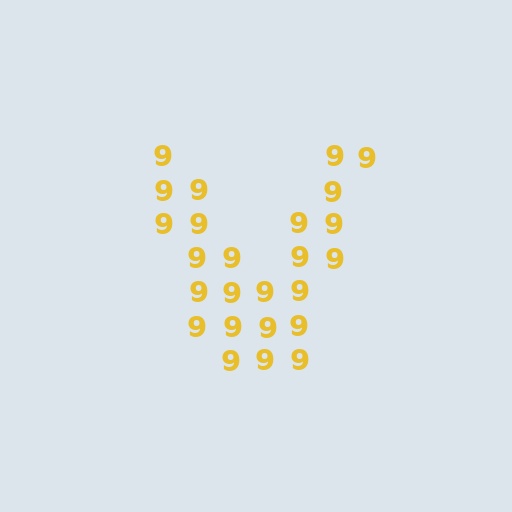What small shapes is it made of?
It is made of small digit 9's.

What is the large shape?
The large shape is the letter V.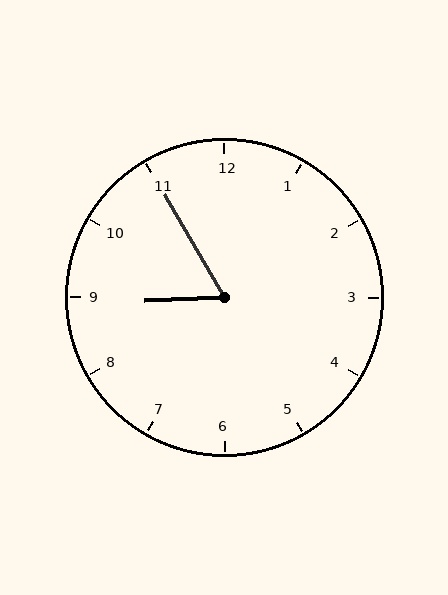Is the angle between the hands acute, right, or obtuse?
It is acute.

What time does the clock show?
8:55.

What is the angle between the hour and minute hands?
Approximately 62 degrees.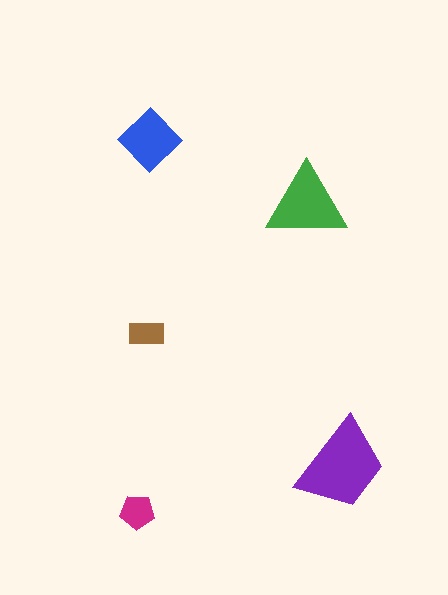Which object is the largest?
The purple trapezoid.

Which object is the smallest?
The brown rectangle.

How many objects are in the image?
There are 5 objects in the image.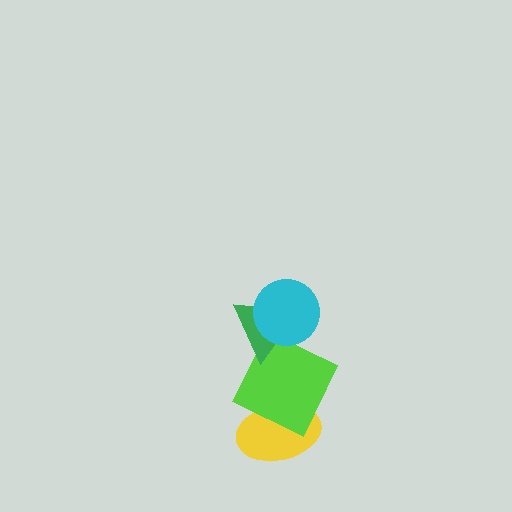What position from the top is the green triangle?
The green triangle is 2nd from the top.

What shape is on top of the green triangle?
The cyan circle is on top of the green triangle.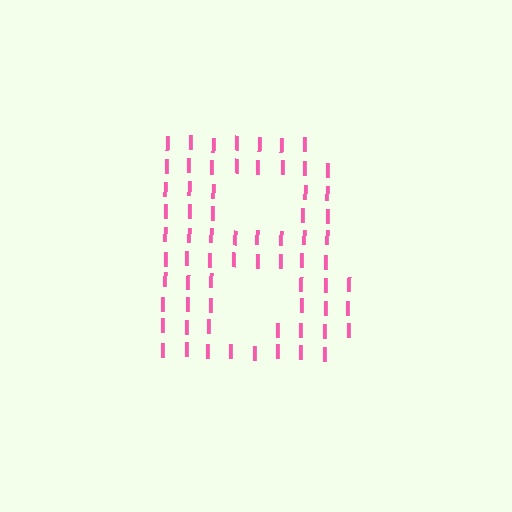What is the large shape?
The large shape is the letter B.